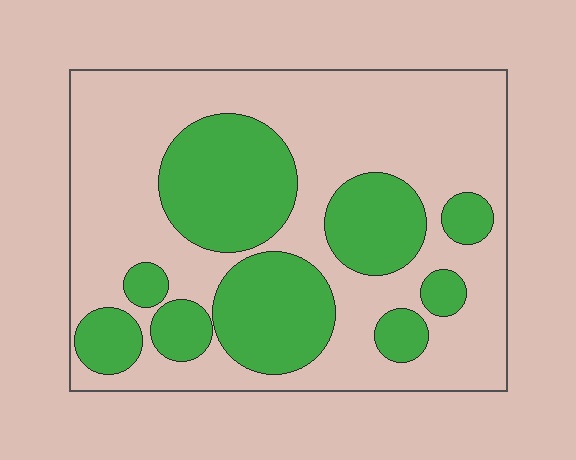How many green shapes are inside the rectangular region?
9.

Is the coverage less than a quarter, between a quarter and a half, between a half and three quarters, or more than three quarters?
Between a quarter and a half.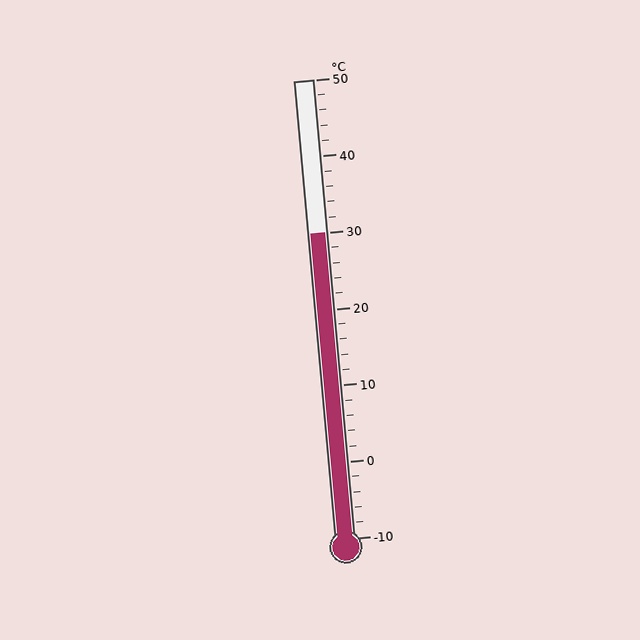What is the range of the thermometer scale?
The thermometer scale ranges from -10°C to 50°C.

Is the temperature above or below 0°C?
The temperature is above 0°C.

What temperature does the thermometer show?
The thermometer shows approximately 30°C.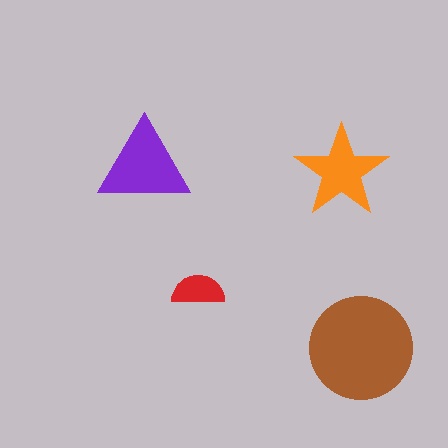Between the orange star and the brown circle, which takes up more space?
The brown circle.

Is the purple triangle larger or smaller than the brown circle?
Smaller.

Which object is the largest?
The brown circle.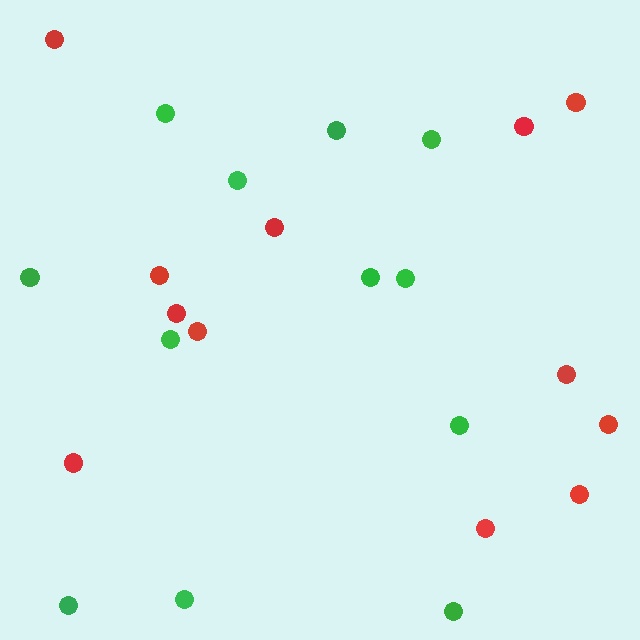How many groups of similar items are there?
There are 2 groups: one group of red circles (12) and one group of green circles (12).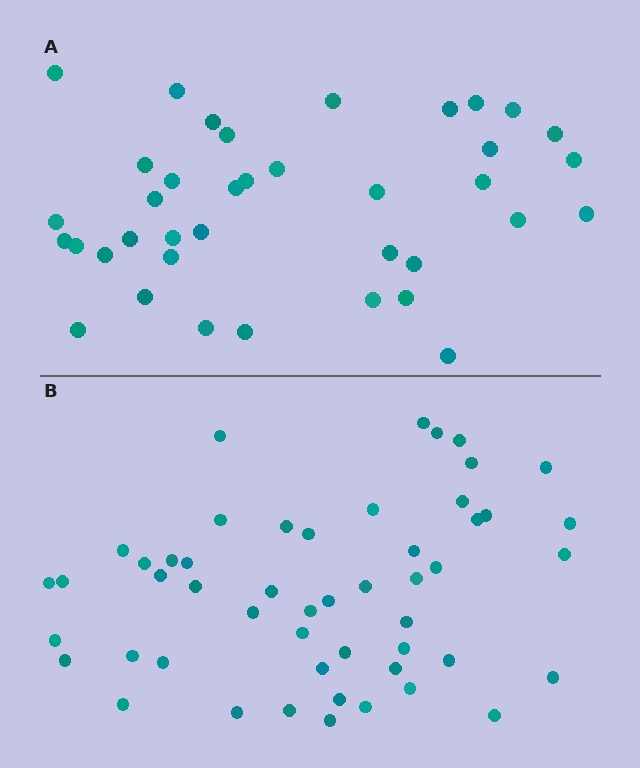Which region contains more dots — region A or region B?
Region B (the bottom region) has more dots.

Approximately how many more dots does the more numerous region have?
Region B has approximately 15 more dots than region A.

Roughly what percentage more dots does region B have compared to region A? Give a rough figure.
About 35% more.